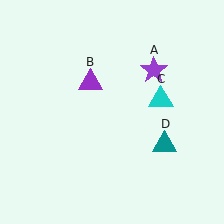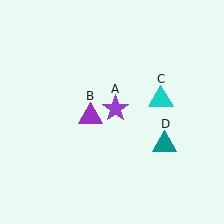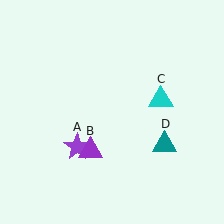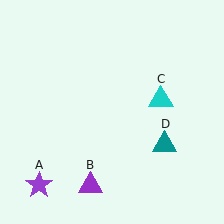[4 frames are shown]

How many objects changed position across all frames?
2 objects changed position: purple star (object A), purple triangle (object B).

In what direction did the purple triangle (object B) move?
The purple triangle (object B) moved down.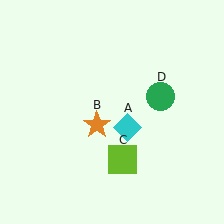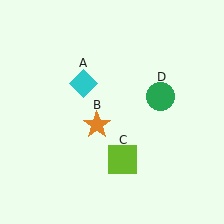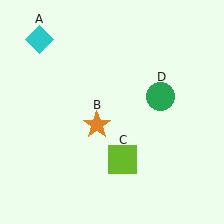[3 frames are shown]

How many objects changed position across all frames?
1 object changed position: cyan diamond (object A).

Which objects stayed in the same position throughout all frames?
Orange star (object B) and lime square (object C) and green circle (object D) remained stationary.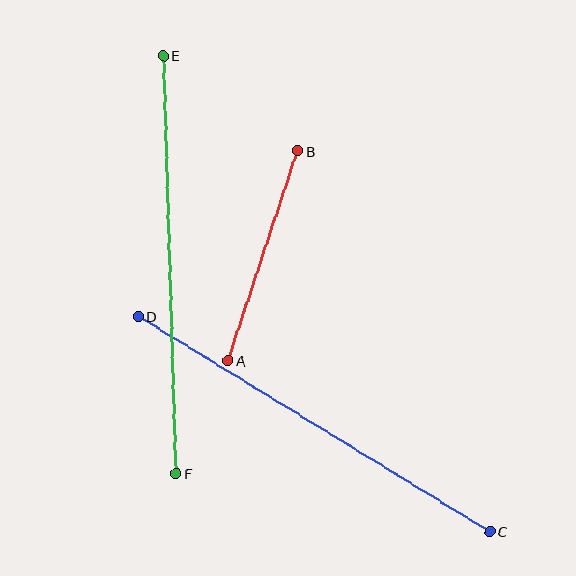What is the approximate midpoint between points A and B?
The midpoint is at approximately (263, 256) pixels.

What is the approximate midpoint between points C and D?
The midpoint is at approximately (314, 424) pixels.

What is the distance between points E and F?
The distance is approximately 418 pixels.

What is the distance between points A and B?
The distance is approximately 221 pixels.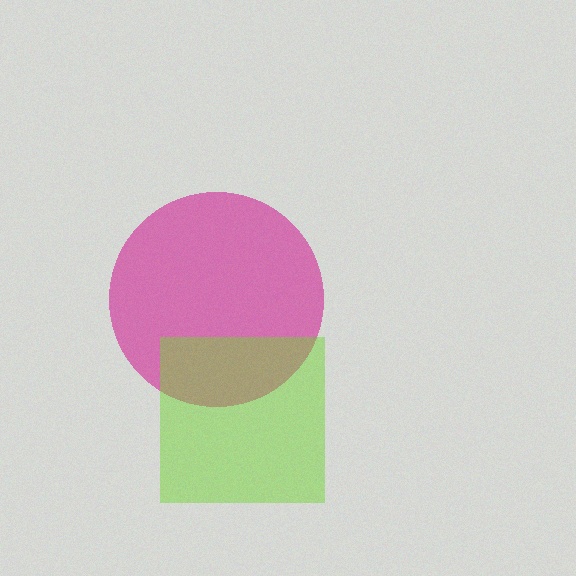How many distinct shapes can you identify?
There are 2 distinct shapes: a magenta circle, a lime square.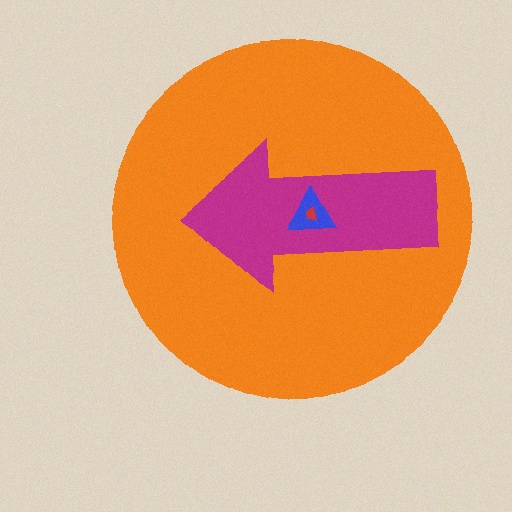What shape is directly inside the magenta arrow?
The blue triangle.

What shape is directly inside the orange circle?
The magenta arrow.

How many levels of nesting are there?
4.